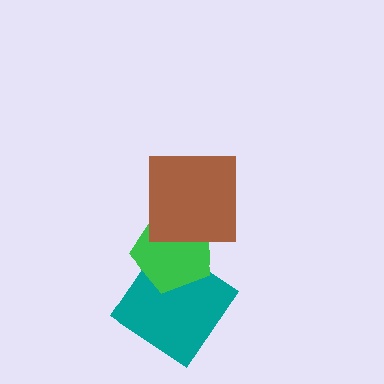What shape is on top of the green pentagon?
The brown square is on top of the green pentagon.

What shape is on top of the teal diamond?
The green pentagon is on top of the teal diamond.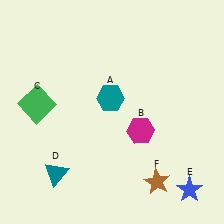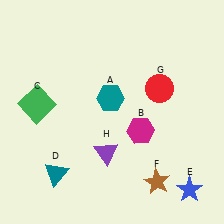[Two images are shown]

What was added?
A red circle (G), a purple triangle (H) were added in Image 2.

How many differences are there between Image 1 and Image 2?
There are 2 differences between the two images.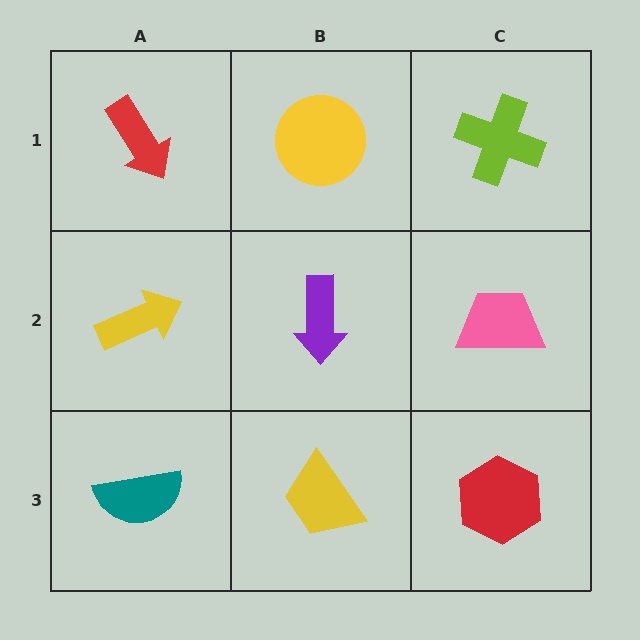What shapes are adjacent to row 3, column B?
A purple arrow (row 2, column B), a teal semicircle (row 3, column A), a red hexagon (row 3, column C).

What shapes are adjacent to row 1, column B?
A purple arrow (row 2, column B), a red arrow (row 1, column A), a lime cross (row 1, column C).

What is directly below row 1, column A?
A yellow arrow.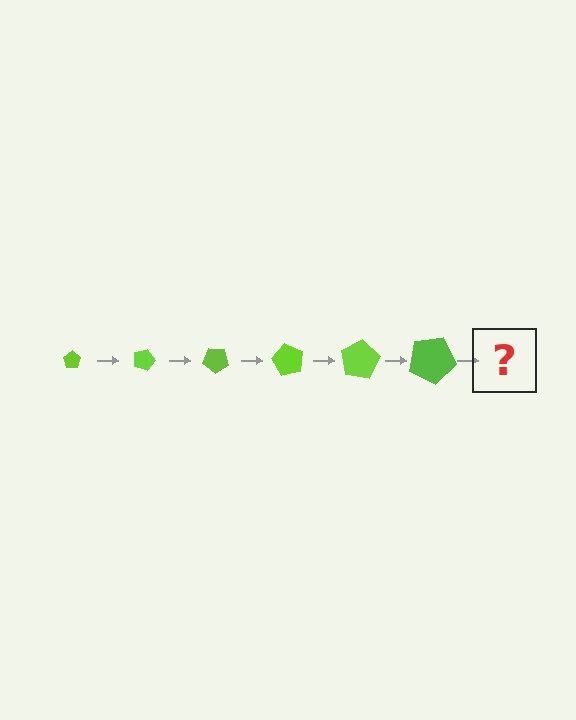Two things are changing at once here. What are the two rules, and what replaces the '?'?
The two rules are that the pentagon grows larger each step and it rotates 20 degrees each step. The '?' should be a pentagon, larger than the previous one and rotated 120 degrees from the start.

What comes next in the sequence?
The next element should be a pentagon, larger than the previous one and rotated 120 degrees from the start.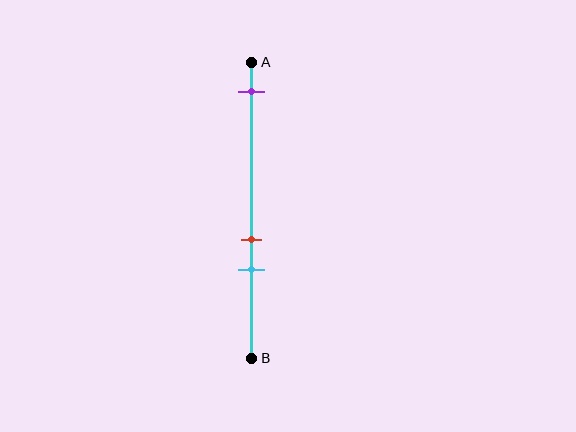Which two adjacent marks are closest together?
The red and cyan marks are the closest adjacent pair.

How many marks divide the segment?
There are 3 marks dividing the segment.